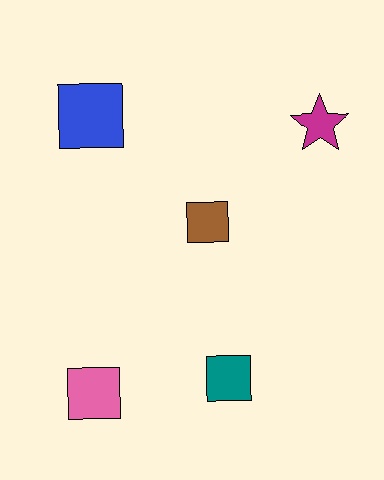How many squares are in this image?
There are 4 squares.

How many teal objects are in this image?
There is 1 teal object.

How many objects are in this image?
There are 5 objects.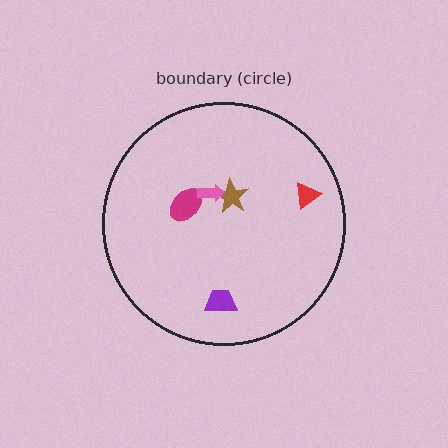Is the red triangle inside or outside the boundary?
Inside.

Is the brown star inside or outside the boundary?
Inside.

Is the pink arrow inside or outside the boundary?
Inside.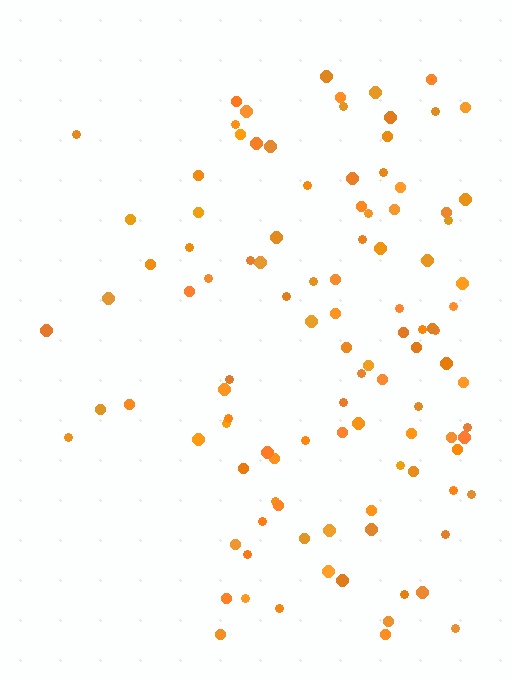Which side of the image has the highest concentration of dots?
The right.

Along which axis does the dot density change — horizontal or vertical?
Horizontal.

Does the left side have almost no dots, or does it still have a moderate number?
Still a moderate number, just noticeably fewer than the right.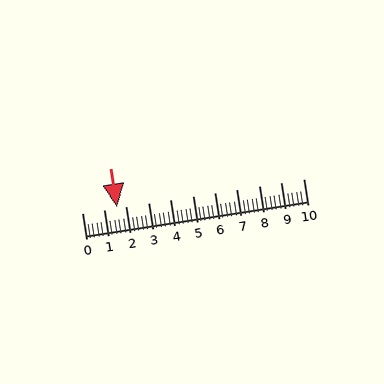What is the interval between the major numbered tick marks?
The major tick marks are spaced 1 units apart.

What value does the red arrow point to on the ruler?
The red arrow points to approximately 1.6.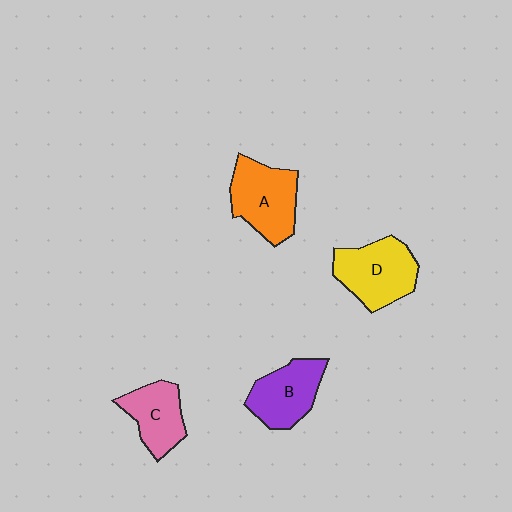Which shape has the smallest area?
Shape C (pink).